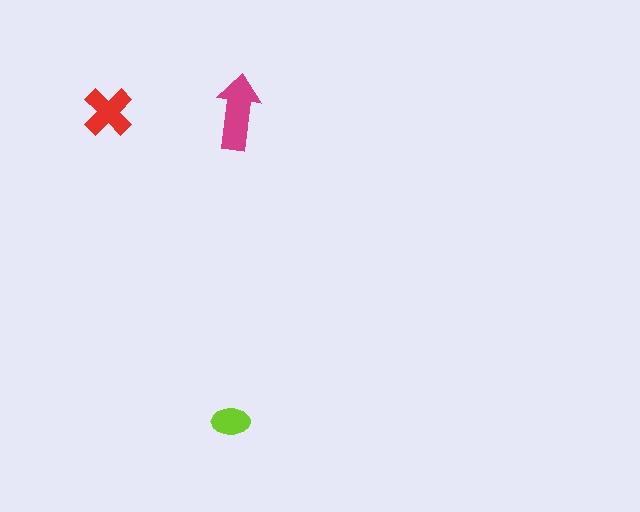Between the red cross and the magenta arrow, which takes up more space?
The magenta arrow.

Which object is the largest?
The magenta arrow.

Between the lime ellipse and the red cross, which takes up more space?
The red cross.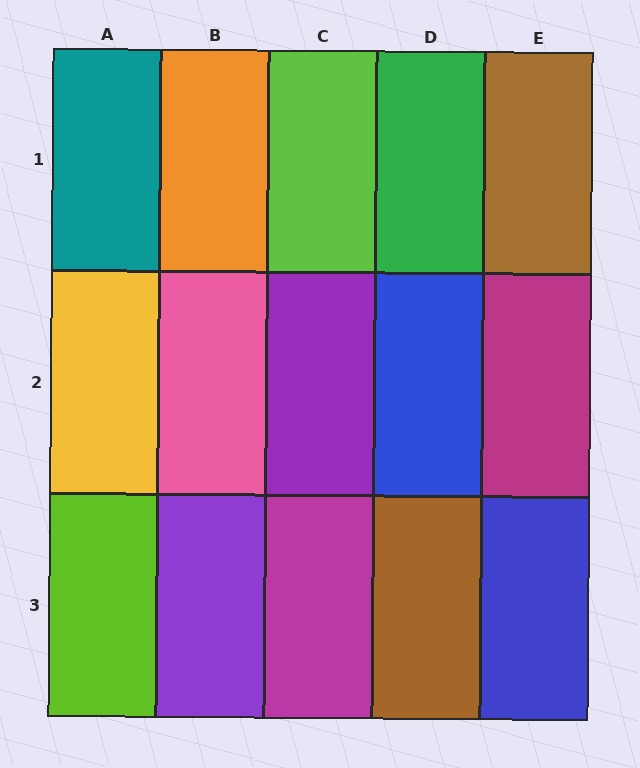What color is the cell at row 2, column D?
Blue.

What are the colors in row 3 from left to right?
Lime, purple, magenta, brown, blue.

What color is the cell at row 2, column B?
Pink.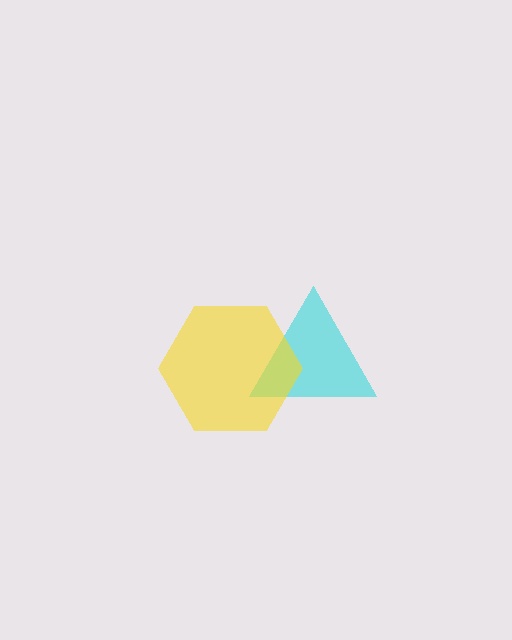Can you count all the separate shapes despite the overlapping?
Yes, there are 2 separate shapes.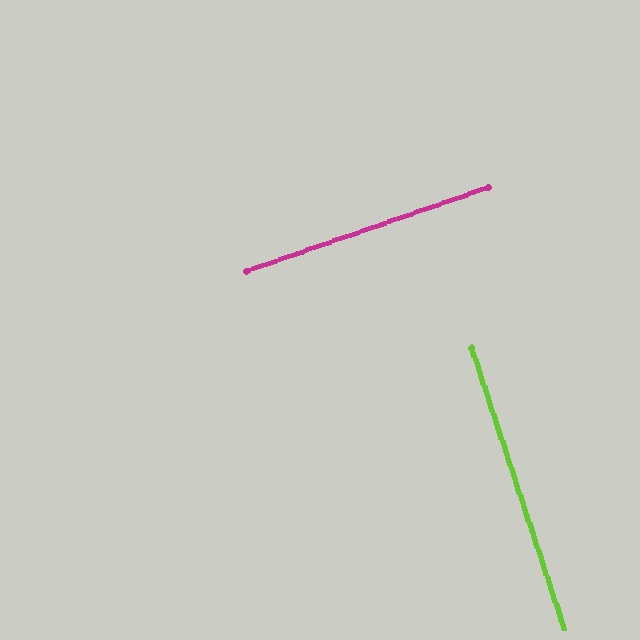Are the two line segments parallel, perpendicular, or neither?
Perpendicular — they meet at approximately 89°.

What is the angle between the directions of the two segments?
Approximately 89 degrees.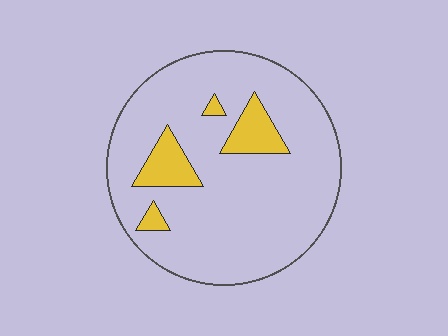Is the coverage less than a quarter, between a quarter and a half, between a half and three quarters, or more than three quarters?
Less than a quarter.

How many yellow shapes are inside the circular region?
4.